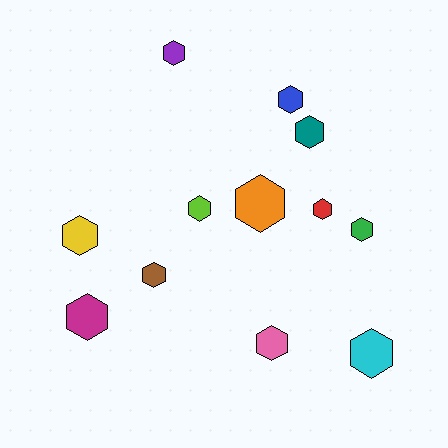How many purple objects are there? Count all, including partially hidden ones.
There is 1 purple object.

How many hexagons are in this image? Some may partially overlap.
There are 12 hexagons.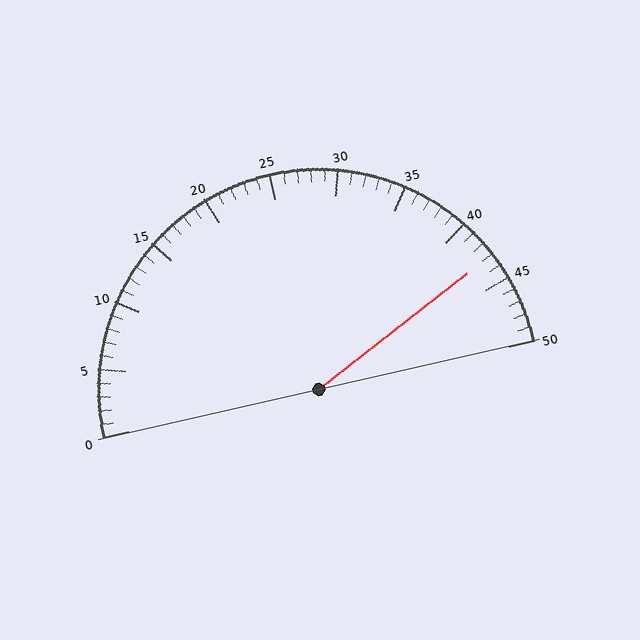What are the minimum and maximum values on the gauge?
The gauge ranges from 0 to 50.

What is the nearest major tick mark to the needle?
The nearest major tick mark is 45.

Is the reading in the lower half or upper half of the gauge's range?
The reading is in the upper half of the range (0 to 50).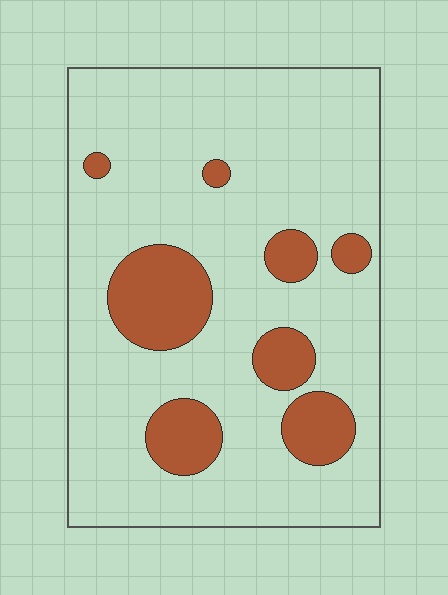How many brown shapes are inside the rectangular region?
8.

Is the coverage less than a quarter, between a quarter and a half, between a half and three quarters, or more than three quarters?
Less than a quarter.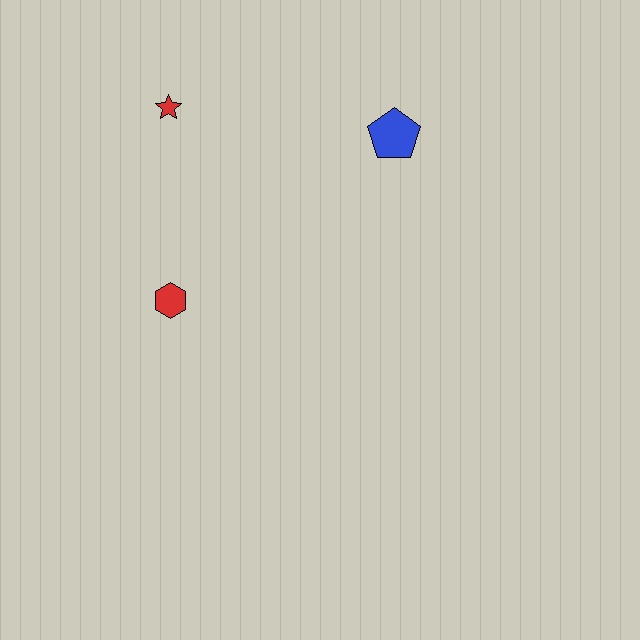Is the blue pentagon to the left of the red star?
No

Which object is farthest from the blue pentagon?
The red hexagon is farthest from the blue pentagon.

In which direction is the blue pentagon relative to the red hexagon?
The blue pentagon is to the right of the red hexagon.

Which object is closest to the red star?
The red hexagon is closest to the red star.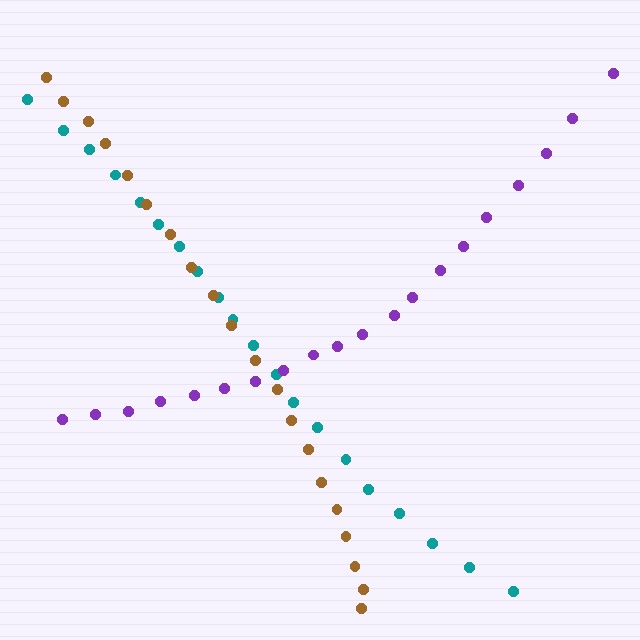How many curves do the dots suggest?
There are 3 distinct paths.